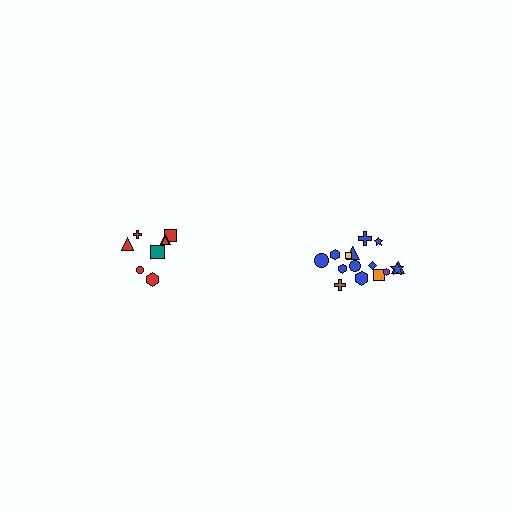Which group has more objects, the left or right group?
The right group.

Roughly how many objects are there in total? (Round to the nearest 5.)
Roughly 25 objects in total.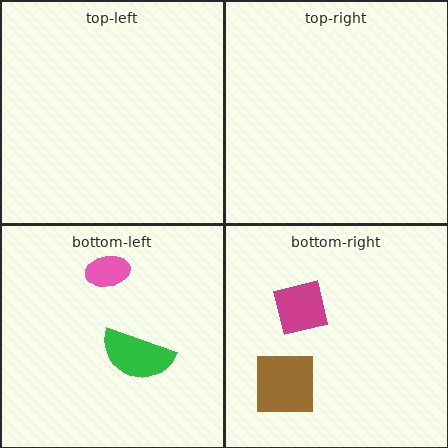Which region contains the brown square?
The bottom-right region.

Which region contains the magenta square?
The bottom-right region.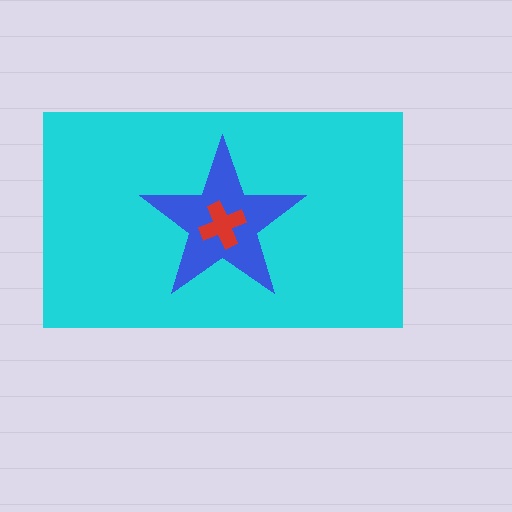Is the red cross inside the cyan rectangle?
Yes.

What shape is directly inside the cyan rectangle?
The blue star.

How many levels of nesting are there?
3.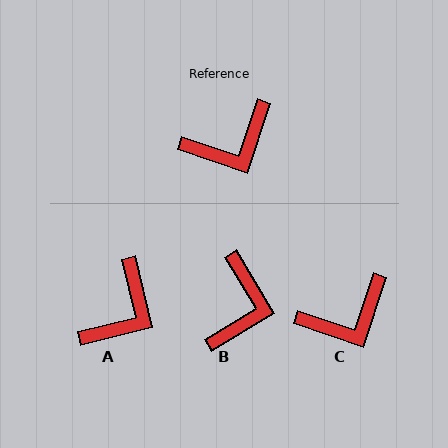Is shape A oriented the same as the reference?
No, it is off by about 32 degrees.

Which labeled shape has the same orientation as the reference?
C.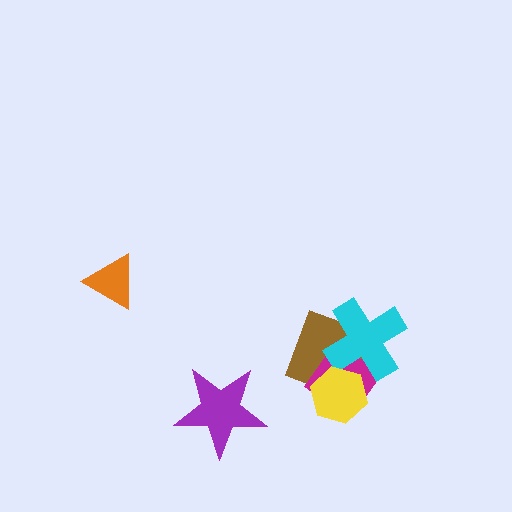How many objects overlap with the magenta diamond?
3 objects overlap with the magenta diamond.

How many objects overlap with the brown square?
3 objects overlap with the brown square.